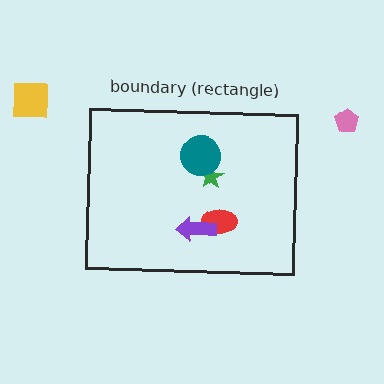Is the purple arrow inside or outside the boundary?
Inside.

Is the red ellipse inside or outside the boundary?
Inside.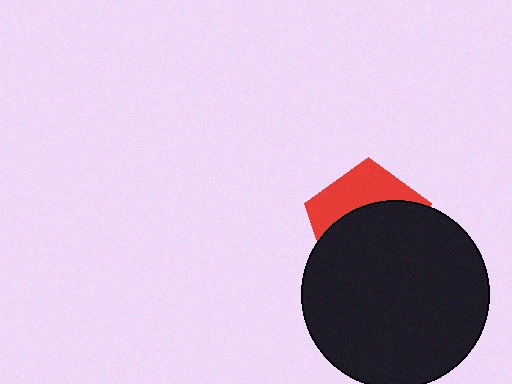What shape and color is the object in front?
The object in front is a black circle.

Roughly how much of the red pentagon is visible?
A small part of it is visible (roughly 36%).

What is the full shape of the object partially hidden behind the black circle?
The partially hidden object is a red pentagon.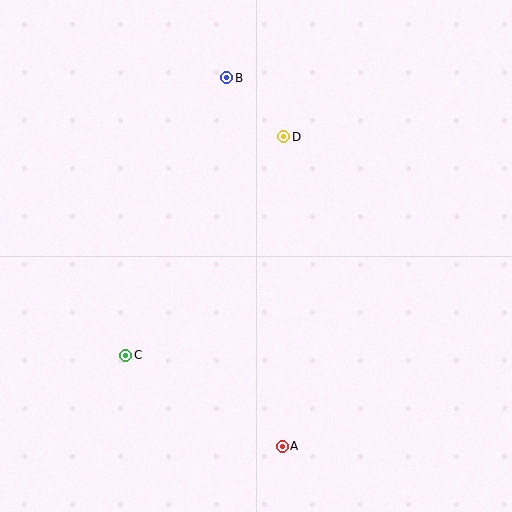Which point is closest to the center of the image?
Point D at (284, 137) is closest to the center.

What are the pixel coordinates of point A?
Point A is at (282, 446).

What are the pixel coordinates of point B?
Point B is at (227, 78).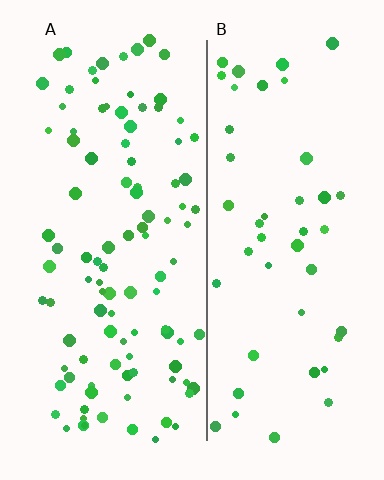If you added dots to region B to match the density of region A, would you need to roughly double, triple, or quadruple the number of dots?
Approximately double.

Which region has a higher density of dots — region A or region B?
A (the left).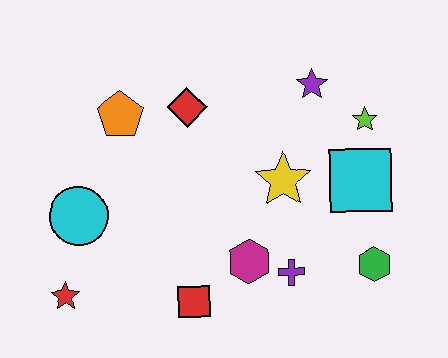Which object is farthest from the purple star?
The red star is farthest from the purple star.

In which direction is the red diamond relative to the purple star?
The red diamond is to the left of the purple star.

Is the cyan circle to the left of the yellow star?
Yes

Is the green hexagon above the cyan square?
No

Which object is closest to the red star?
The cyan circle is closest to the red star.